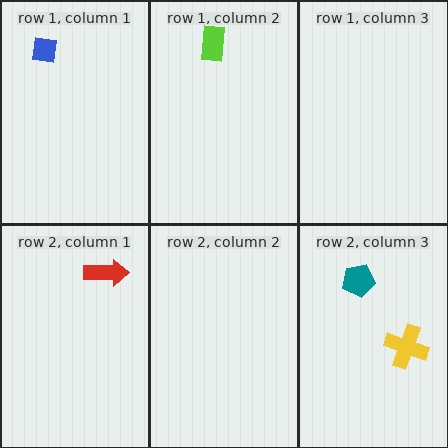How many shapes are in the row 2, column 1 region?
1.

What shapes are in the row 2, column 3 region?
The yellow cross, the teal pentagon.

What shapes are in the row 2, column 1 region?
The red arrow.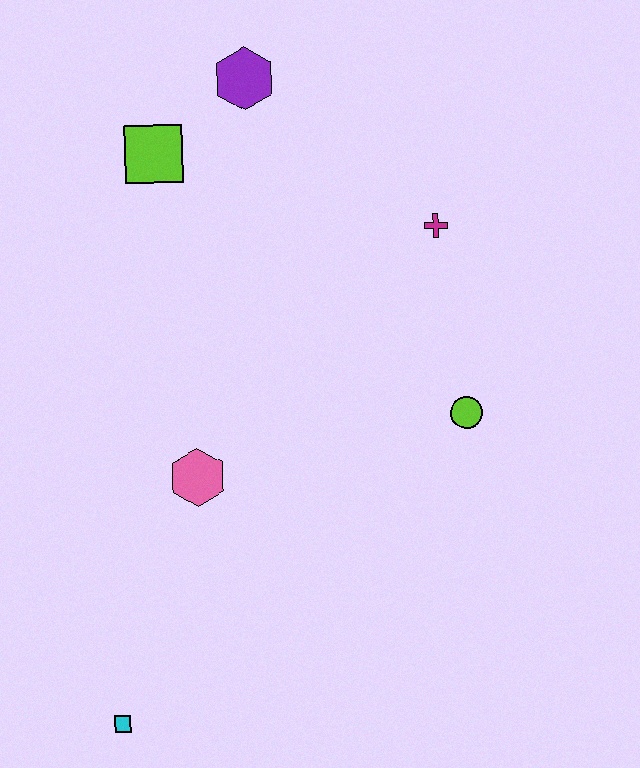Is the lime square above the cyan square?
Yes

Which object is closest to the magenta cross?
The lime circle is closest to the magenta cross.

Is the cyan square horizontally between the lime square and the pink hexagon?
No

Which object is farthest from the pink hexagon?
The purple hexagon is farthest from the pink hexagon.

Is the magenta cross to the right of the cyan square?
Yes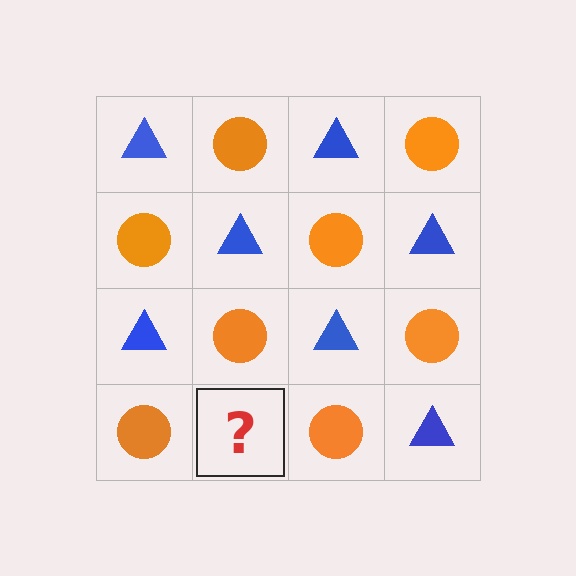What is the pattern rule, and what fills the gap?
The rule is that it alternates blue triangle and orange circle in a checkerboard pattern. The gap should be filled with a blue triangle.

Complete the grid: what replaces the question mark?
The question mark should be replaced with a blue triangle.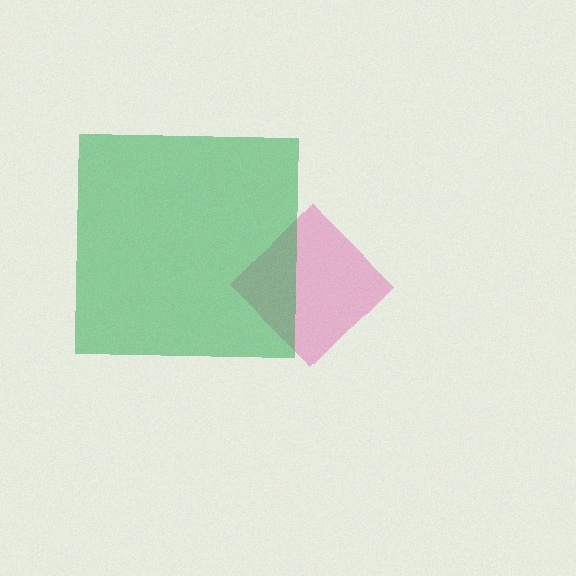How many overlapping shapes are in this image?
There are 2 overlapping shapes in the image.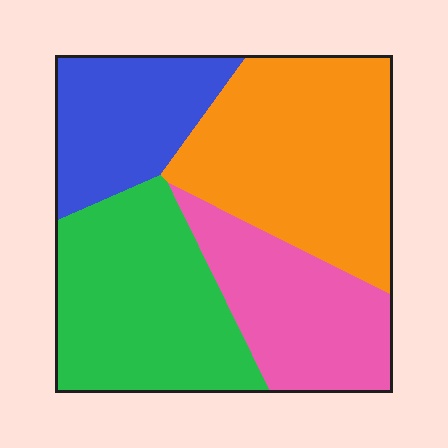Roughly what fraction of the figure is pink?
Pink covers about 20% of the figure.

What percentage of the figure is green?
Green covers 29% of the figure.